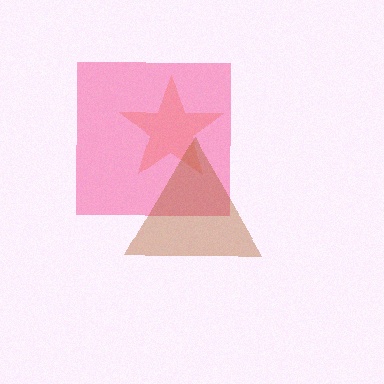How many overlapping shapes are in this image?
There are 3 overlapping shapes in the image.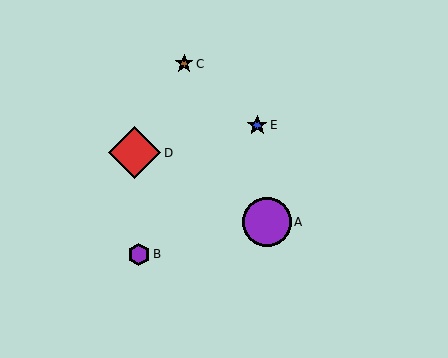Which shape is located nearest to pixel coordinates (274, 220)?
The purple circle (labeled A) at (267, 222) is nearest to that location.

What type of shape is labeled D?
Shape D is a red diamond.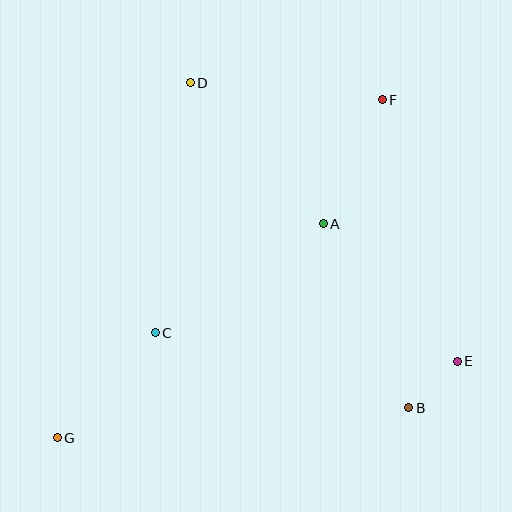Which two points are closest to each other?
Points B and E are closest to each other.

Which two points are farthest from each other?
Points F and G are farthest from each other.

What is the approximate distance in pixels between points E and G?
The distance between E and G is approximately 407 pixels.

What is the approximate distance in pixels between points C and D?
The distance between C and D is approximately 253 pixels.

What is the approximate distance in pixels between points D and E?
The distance between D and E is approximately 386 pixels.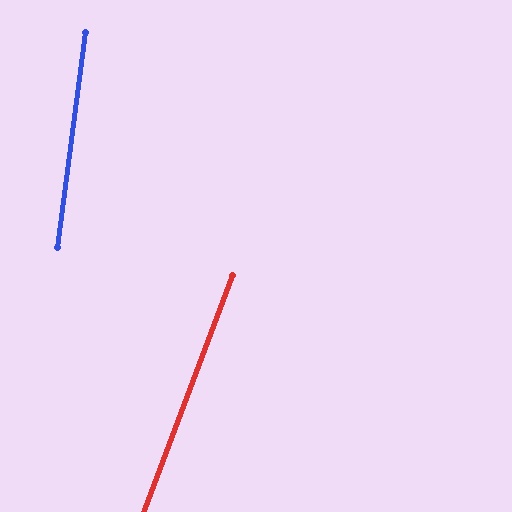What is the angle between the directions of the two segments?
Approximately 13 degrees.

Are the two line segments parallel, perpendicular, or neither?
Neither parallel nor perpendicular — they differ by about 13°.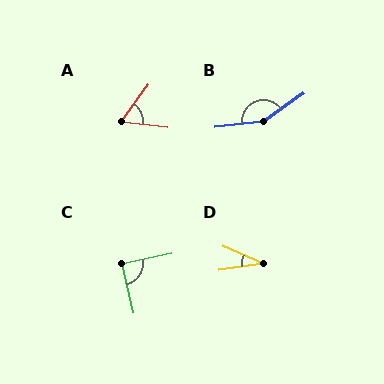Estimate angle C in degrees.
Approximately 89 degrees.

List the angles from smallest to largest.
D (32°), A (61°), C (89°), B (151°).